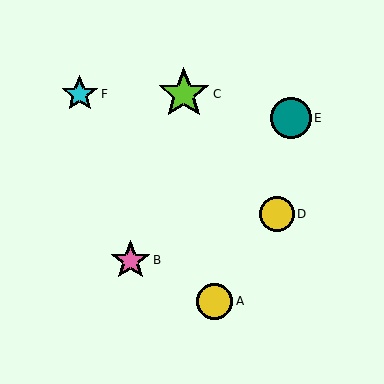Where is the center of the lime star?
The center of the lime star is at (184, 94).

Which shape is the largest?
The lime star (labeled C) is the largest.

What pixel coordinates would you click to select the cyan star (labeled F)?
Click at (80, 94) to select the cyan star F.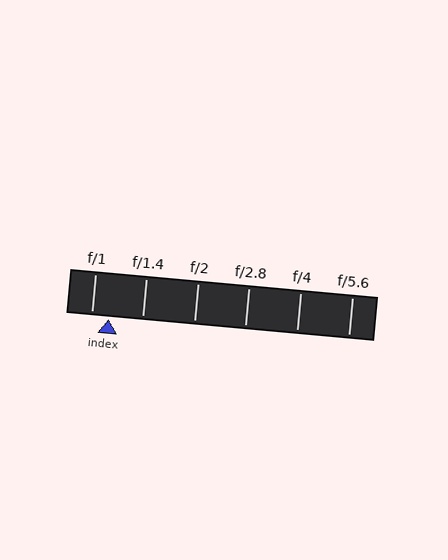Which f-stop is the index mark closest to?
The index mark is closest to f/1.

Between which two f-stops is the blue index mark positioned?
The index mark is between f/1 and f/1.4.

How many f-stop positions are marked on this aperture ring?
There are 6 f-stop positions marked.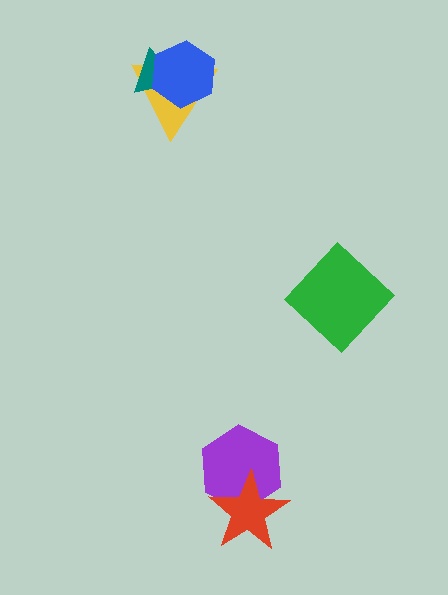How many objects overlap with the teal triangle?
2 objects overlap with the teal triangle.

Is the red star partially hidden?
No, no other shape covers it.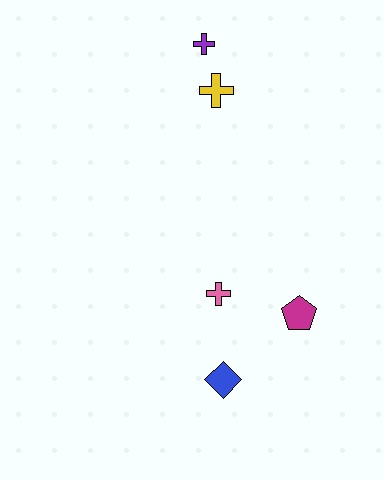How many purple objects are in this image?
There is 1 purple object.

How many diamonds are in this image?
There is 1 diamond.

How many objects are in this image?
There are 5 objects.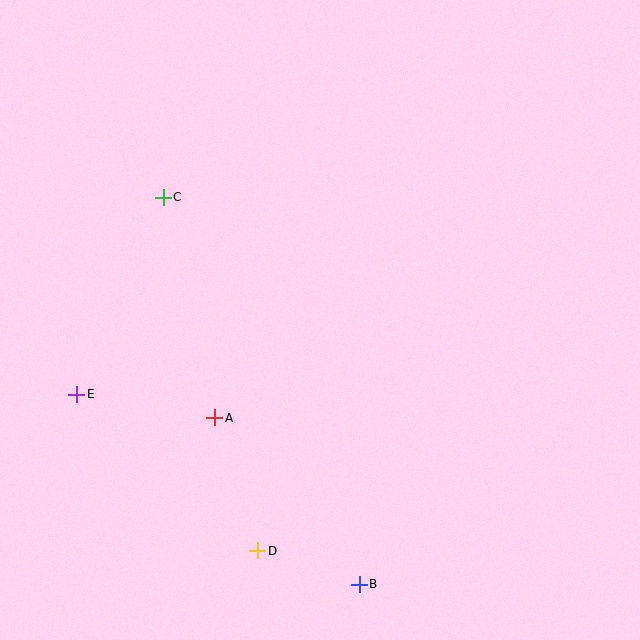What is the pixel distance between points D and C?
The distance between D and C is 366 pixels.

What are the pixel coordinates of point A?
Point A is at (215, 418).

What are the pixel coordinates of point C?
Point C is at (163, 197).